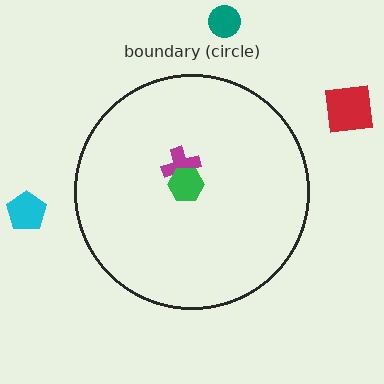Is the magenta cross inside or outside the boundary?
Inside.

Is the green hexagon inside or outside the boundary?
Inside.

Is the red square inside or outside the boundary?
Outside.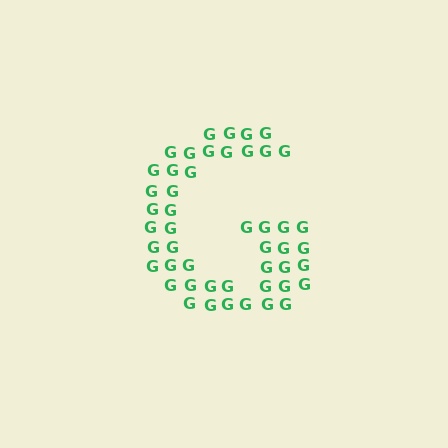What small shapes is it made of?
It is made of small letter G's.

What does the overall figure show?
The overall figure shows the letter G.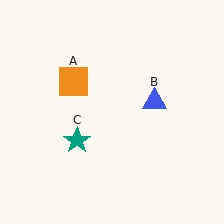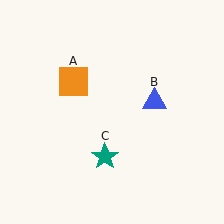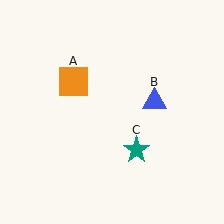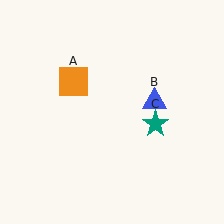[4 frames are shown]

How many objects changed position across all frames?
1 object changed position: teal star (object C).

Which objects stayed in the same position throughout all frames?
Orange square (object A) and blue triangle (object B) remained stationary.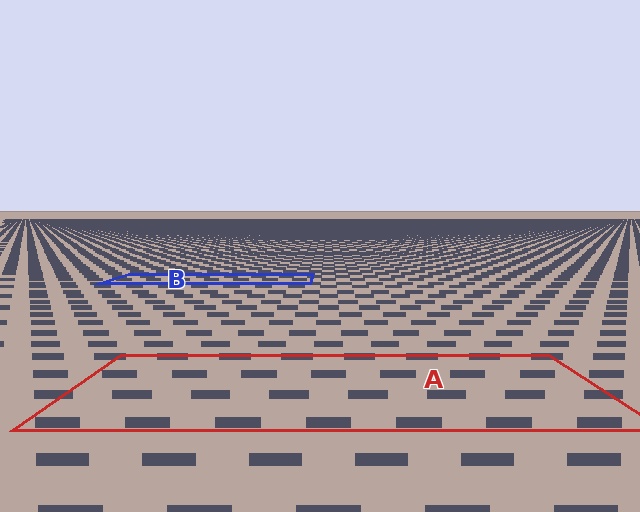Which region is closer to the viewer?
Region A is closer. The texture elements there are larger and more spread out.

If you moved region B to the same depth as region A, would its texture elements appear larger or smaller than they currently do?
They would appear larger. At a closer depth, the same texture elements are projected at a bigger on-screen size.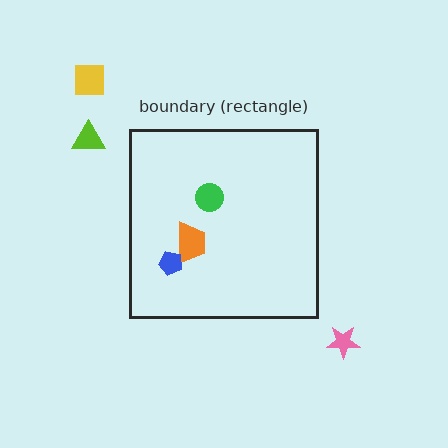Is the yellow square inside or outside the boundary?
Outside.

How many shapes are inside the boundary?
3 inside, 3 outside.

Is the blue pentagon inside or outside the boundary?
Inside.